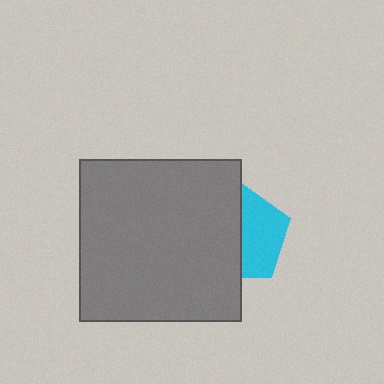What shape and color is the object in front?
The object in front is a gray square.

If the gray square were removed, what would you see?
You would see the complete cyan pentagon.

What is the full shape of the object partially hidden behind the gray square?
The partially hidden object is a cyan pentagon.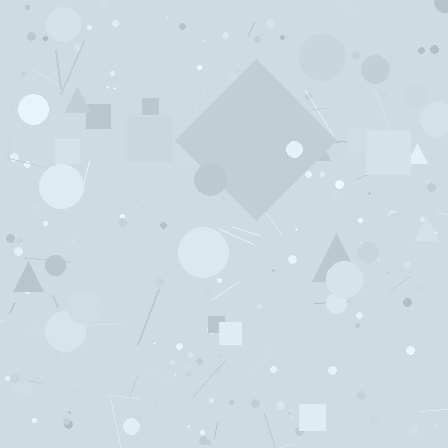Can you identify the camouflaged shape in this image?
The camouflaged shape is a diamond.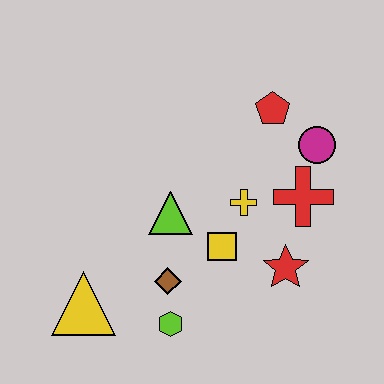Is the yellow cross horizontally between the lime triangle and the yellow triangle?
No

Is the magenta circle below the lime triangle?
No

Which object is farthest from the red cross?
The yellow triangle is farthest from the red cross.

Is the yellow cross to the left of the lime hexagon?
No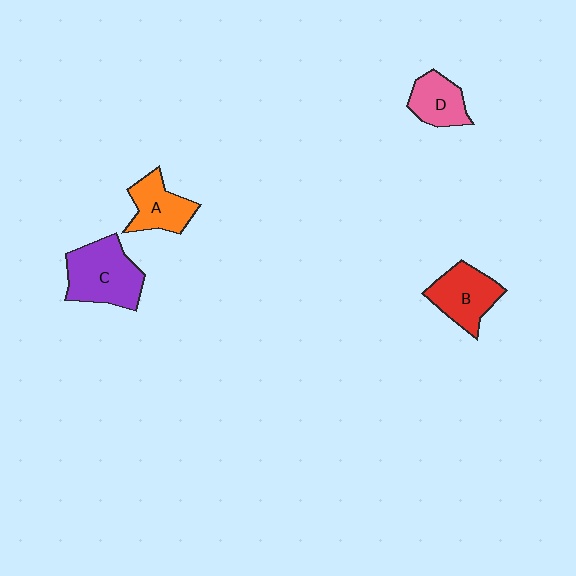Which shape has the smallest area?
Shape D (pink).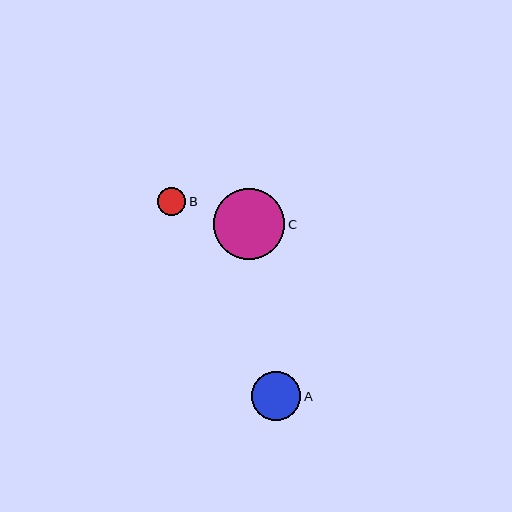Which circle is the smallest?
Circle B is the smallest with a size of approximately 28 pixels.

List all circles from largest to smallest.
From largest to smallest: C, A, B.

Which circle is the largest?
Circle C is the largest with a size of approximately 71 pixels.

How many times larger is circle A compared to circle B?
Circle A is approximately 1.8 times the size of circle B.